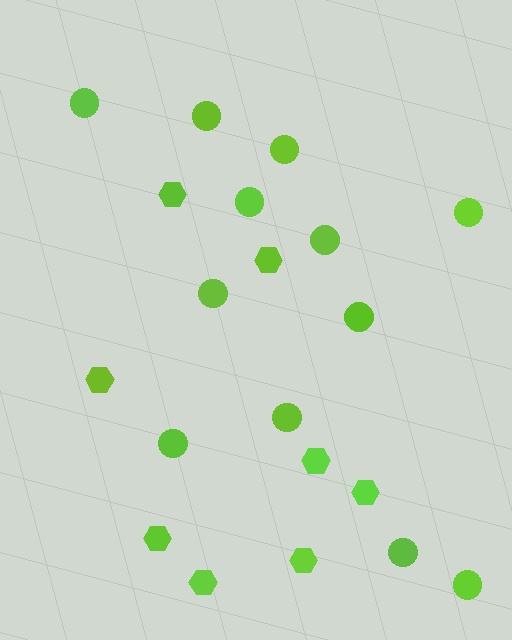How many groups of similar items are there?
There are 2 groups: one group of hexagons (8) and one group of circles (12).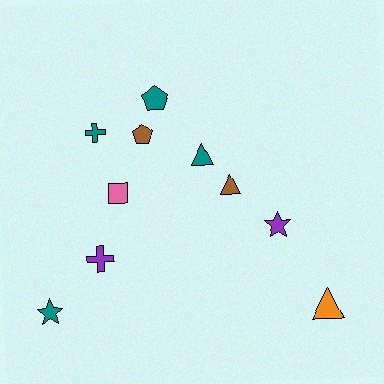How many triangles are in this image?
There are 3 triangles.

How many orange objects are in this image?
There is 1 orange object.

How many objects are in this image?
There are 10 objects.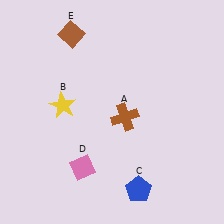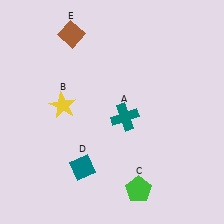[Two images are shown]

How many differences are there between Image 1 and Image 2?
There are 3 differences between the two images.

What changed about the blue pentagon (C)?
In Image 1, C is blue. In Image 2, it changed to green.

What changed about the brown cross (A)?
In Image 1, A is brown. In Image 2, it changed to teal.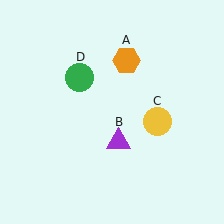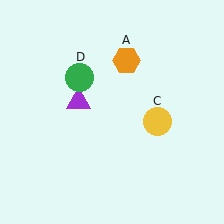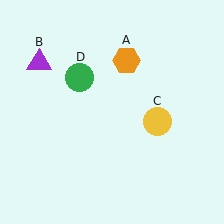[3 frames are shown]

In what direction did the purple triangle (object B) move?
The purple triangle (object B) moved up and to the left.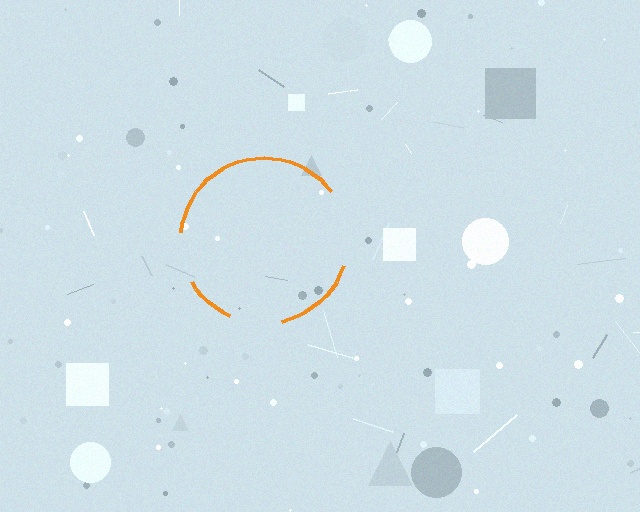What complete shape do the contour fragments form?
The contour fragments form a circle.